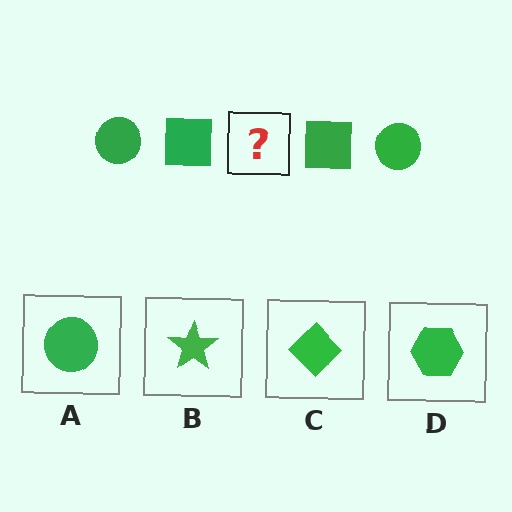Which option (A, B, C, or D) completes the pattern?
A.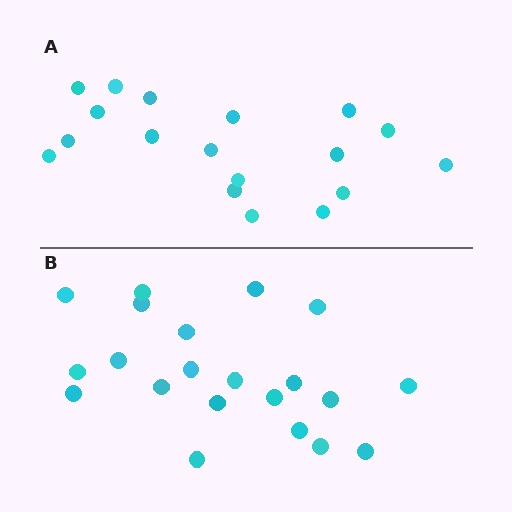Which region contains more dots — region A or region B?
Region B (the bottom region) has more dots.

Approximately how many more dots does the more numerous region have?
Region B has just a few more — roughly 2 or 3 more dots than region A.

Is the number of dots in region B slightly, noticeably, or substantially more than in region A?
Region B has only slightly more — the two regions are fairly close. The ratio is roughly 1.2 to 1.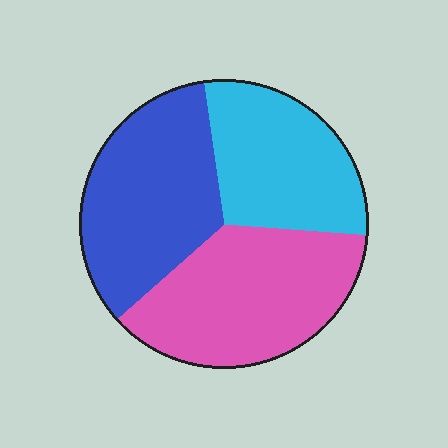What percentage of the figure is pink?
Pink takes up about three eighths (3/8) of the figure.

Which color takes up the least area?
Cyan, at roughly 30%.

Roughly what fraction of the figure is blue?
Blue takes up about one third (1/3) of the figure.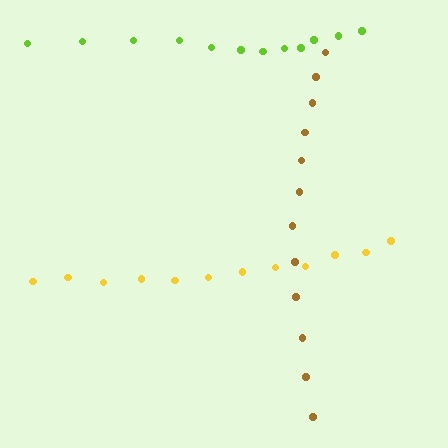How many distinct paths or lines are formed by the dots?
There are 3 distinct paths.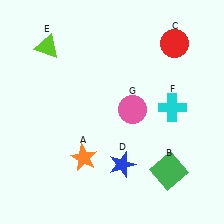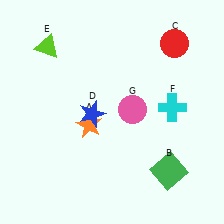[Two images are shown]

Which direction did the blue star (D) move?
The blue star (D) moved up.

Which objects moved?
The objects that moved are: the orange star (A), the blue star (D).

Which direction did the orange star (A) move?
The orange star (A) moved up.